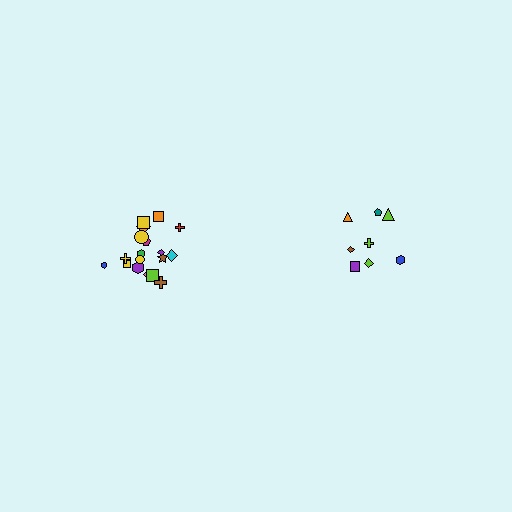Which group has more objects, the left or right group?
The left group.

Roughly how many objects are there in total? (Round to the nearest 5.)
Roughly 25 objects in total.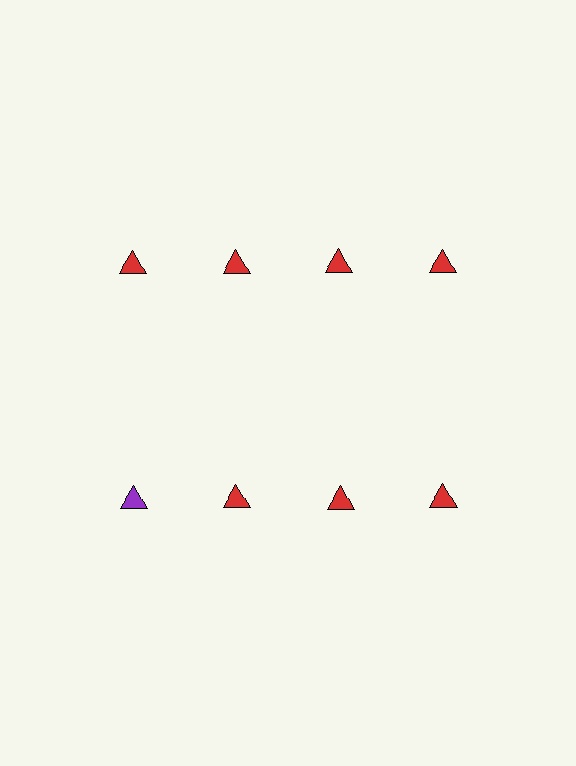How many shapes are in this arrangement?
There are 8 shapes arranged in a grid pattern.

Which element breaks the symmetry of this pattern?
The purple triangle in the second row, leftmost column breaks the symmetry. All other shapes are red triangles.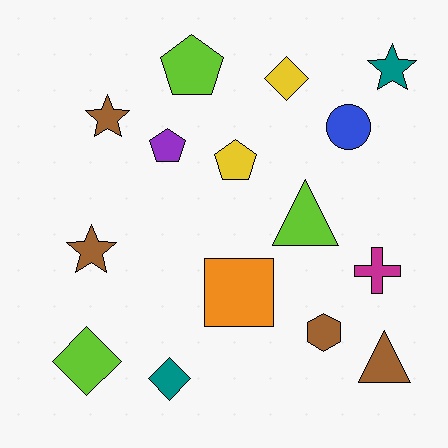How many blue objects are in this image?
There is 1 blue object.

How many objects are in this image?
There are 15 objects.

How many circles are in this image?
There is 1 circle.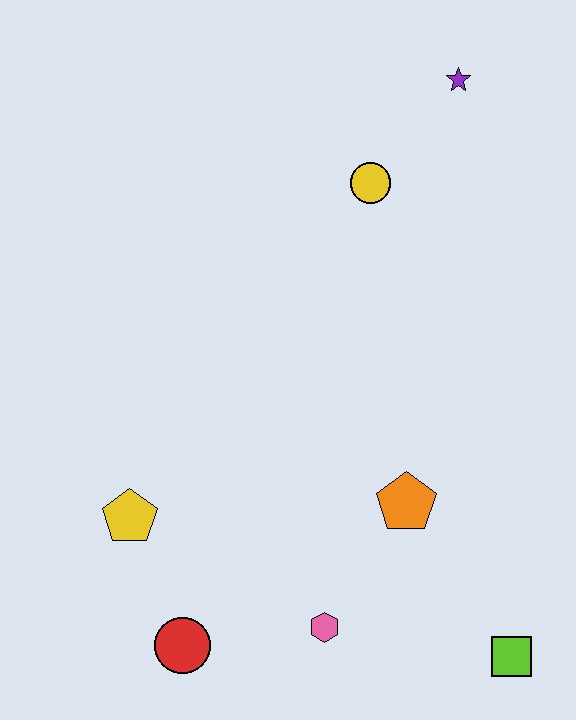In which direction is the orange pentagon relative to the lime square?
The orange pentagon is above the lime square.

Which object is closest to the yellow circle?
The purple star is closest to the yellow circle.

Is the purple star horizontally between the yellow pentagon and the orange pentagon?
No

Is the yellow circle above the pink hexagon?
Yes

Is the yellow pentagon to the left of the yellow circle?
Yes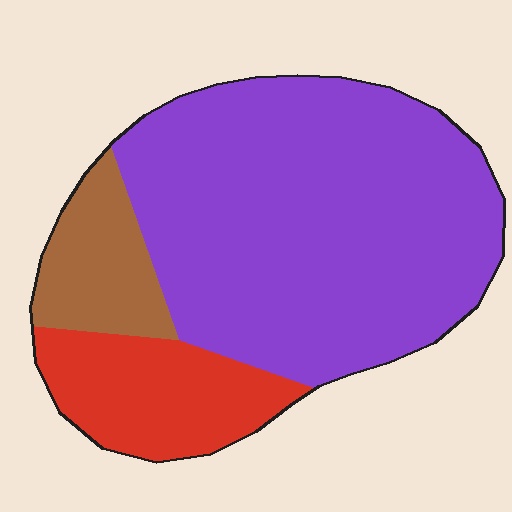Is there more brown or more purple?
Purple.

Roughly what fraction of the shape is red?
Red covers around 20% of the shape.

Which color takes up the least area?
Brown, at roughly 10%.